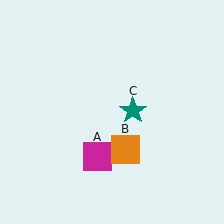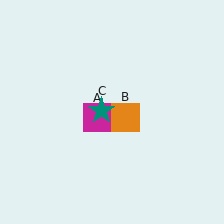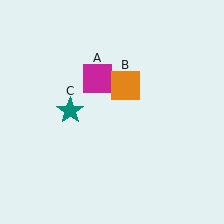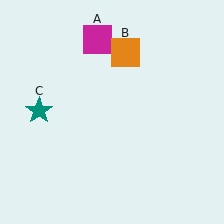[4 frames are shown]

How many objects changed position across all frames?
3 objects changed position: magenta square (object A), orange square (object B), teal star (object C).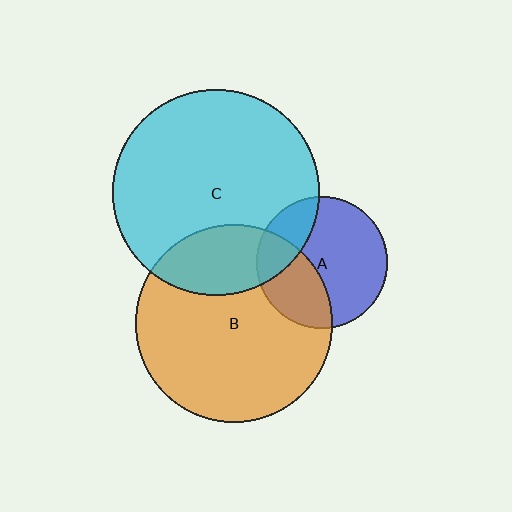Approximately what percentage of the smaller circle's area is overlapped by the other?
Approximately 25%.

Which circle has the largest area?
Circle C (cyan).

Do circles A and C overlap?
Yes.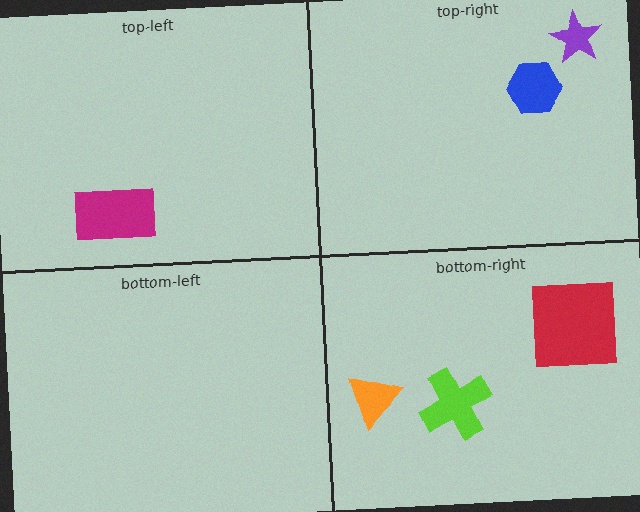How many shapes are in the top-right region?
2.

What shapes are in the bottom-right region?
The lime cross, the orange triangle, the red square.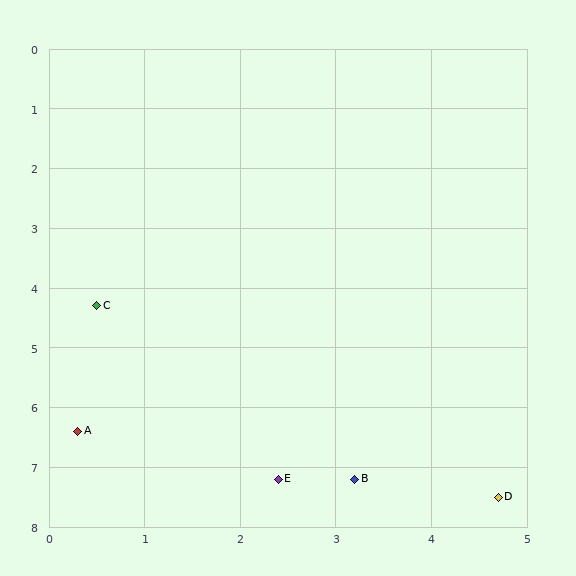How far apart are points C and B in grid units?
Points C and B are about 4.0 grid units apart.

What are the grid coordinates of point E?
Point E is at approximately (2.4, 7.2).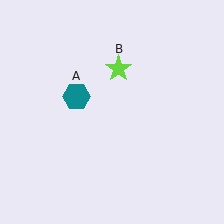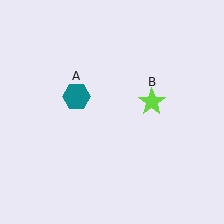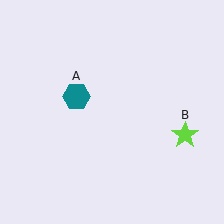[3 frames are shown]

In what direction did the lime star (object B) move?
The lime star (object B) moved down and to the right.